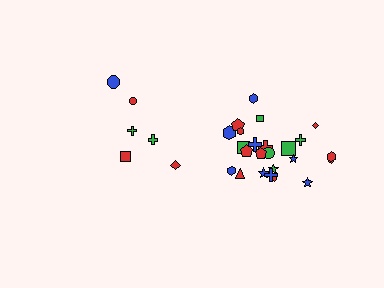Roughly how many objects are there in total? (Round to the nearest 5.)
Roughly 30 objects in total.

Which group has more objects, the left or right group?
The right group.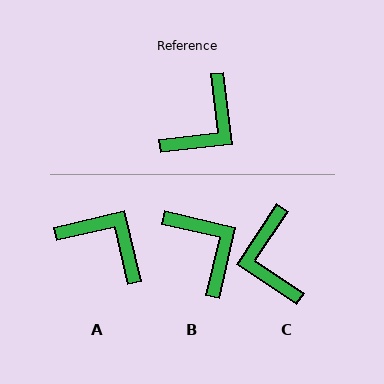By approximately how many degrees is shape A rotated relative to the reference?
Approximately 96 degrees counter-clockwise.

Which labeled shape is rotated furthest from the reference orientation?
C, about 131 degrees away.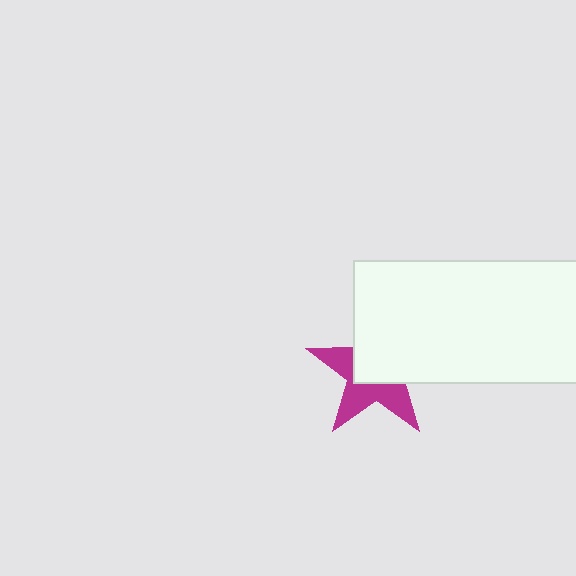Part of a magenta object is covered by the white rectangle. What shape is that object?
It is a star.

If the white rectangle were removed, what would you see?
You would see the complete magenta star.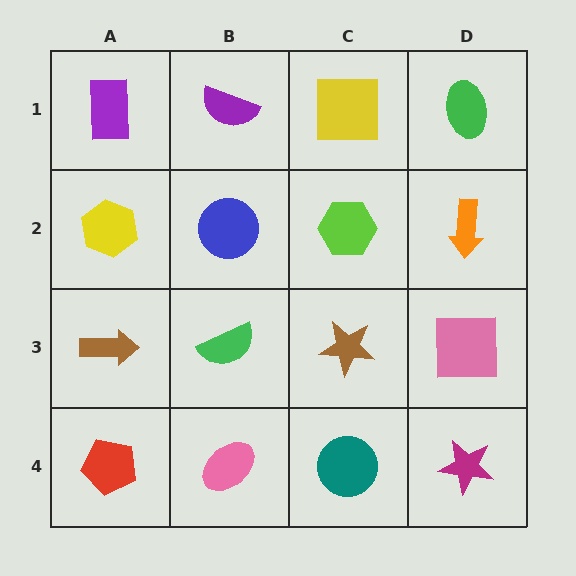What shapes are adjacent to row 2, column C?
A yellow square (row 1, column C), a brown star (row 3, column C), a blue circle (row 2, column B), an orange arrow (row 2, column D).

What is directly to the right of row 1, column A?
A purple semicircle.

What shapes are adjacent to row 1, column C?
A lime hexagon (row 2, column C), a purple semicircle (row 1, column B), a green ellipse (row 1, column D).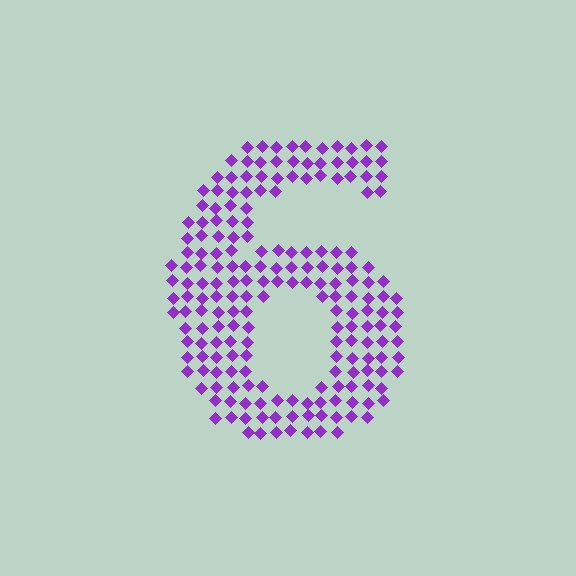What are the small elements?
The small elements are diamonds.